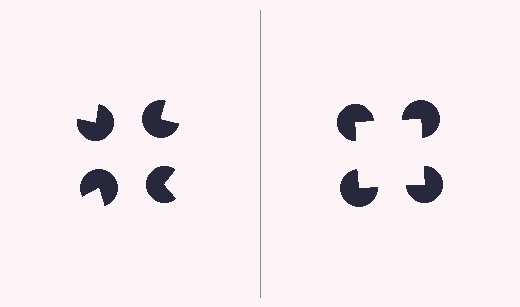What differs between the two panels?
The pac-man discs are positioned identically on both sides; only the wedge orientations differ. On the right they align to a square; on the left they are misaligned.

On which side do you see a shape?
An illusory square appears on the right side. On the left side the wedge cuts are rotated, so no coherent shape forms.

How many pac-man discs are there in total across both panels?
8 — 4 on each side.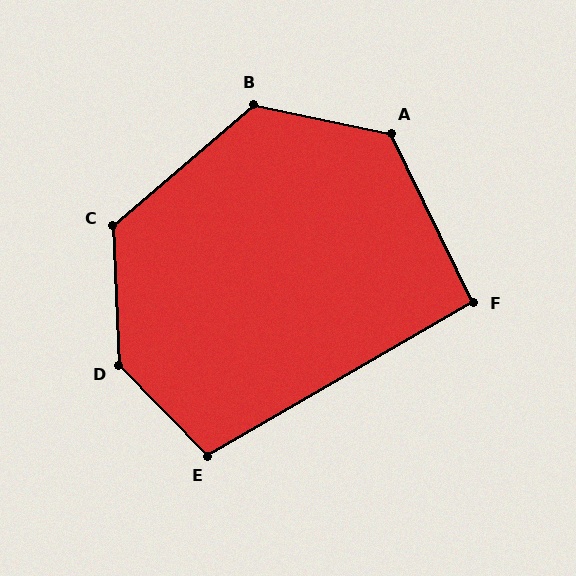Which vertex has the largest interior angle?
D, at approximately 138 degrees.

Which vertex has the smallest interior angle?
F, at approximately 94 degrees.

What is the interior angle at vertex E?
Approximately 105 degrees (obtuse).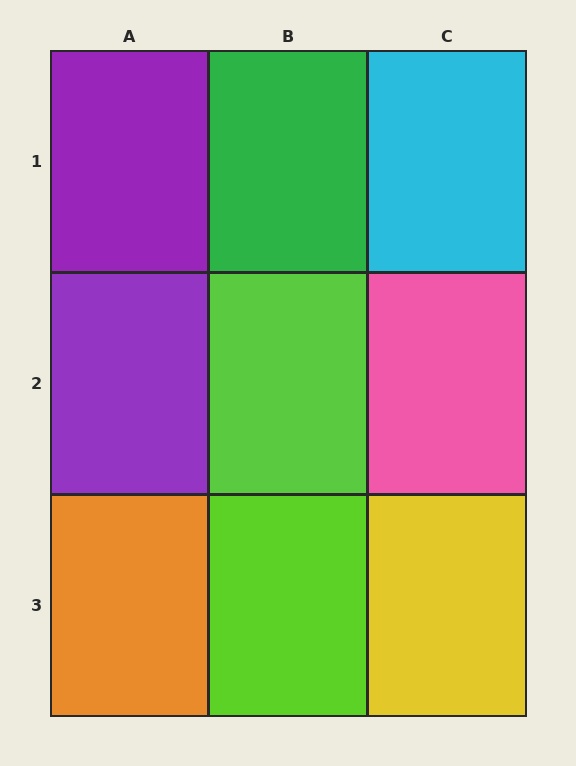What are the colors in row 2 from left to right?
Purple, lime, pink.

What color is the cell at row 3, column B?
Lime.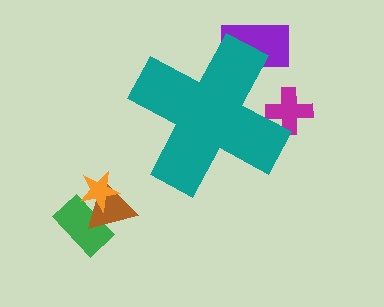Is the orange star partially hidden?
No, the orange star is fully visible.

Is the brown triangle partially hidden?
No, the brown triangle is fully visible.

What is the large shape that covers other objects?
A teal cross.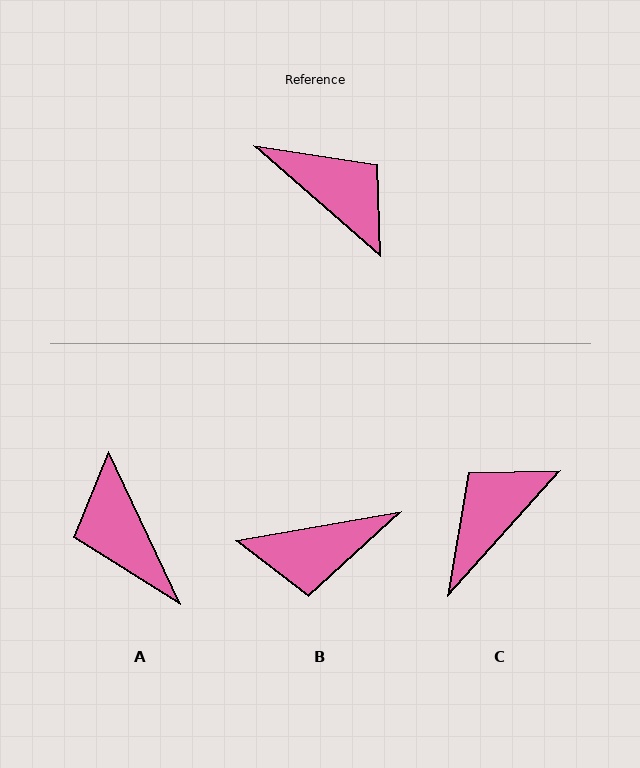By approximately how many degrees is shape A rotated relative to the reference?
Approximately 156 degrees counter-clockwise.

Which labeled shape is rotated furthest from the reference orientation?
A, about 156 degrees away.